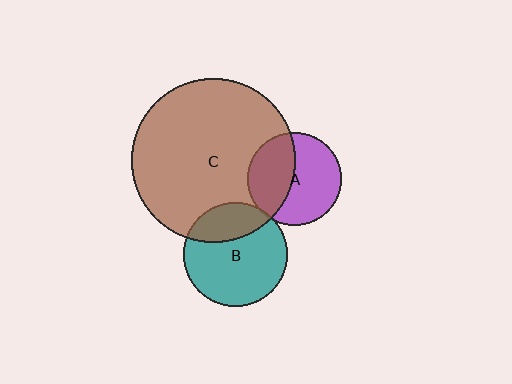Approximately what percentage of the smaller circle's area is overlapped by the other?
Approximately 5%.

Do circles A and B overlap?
Yes.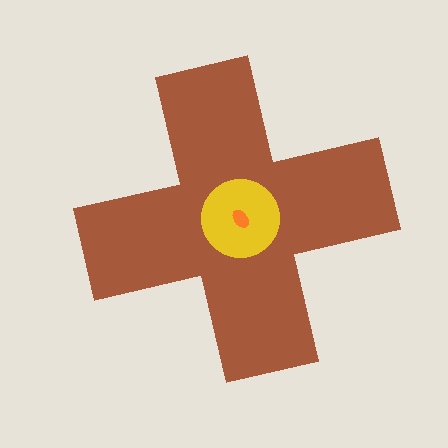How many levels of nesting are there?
3.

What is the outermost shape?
The brown cross.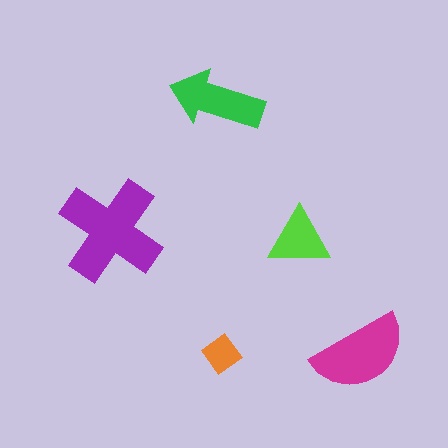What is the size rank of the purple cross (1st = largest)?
1st.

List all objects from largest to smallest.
The purple cross, the magenta semicircle, the green arrow, the lime triangle, the orange diamond.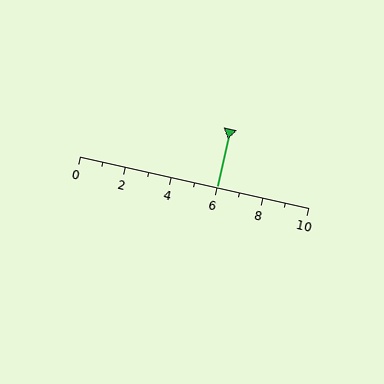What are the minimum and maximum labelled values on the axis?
The axis runs from 0 to 10.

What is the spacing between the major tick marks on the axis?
The major ticks are spaced 2 apart.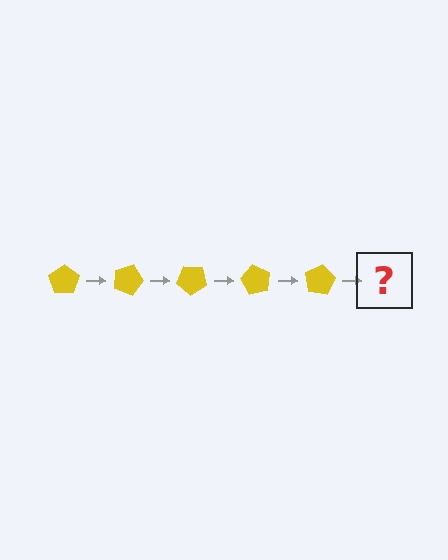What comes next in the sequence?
The next element should be a yellow pentagon rotated 100 degrees.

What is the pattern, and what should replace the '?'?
The pattern is that the pentagon rotates 20 degrees each step. The '?' should be a yellow pentagon rotated 100 degrees.